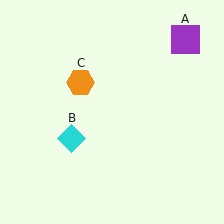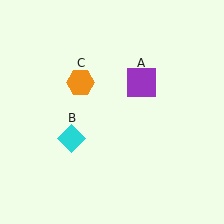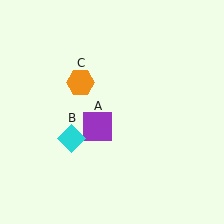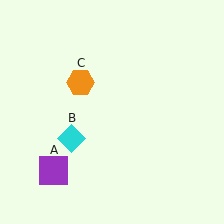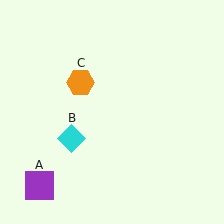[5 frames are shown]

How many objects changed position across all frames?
1 object changed position: purple square (object A).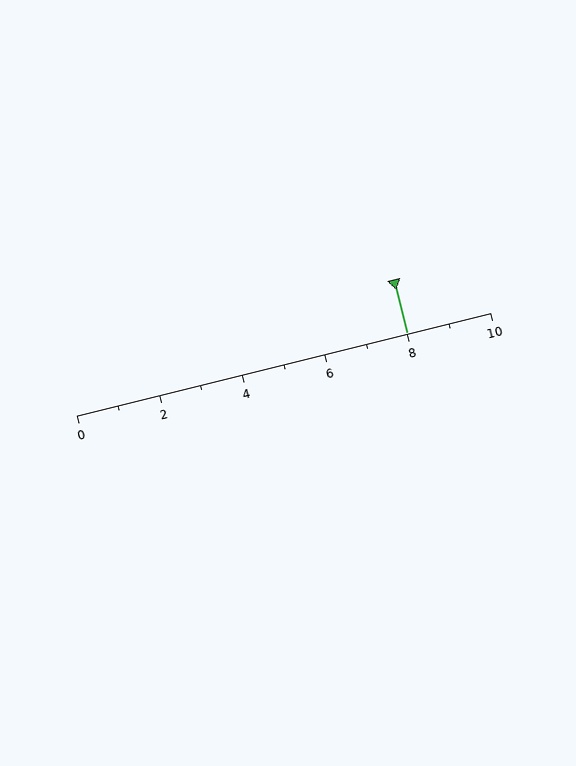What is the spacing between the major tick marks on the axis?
The major ticks are spaced 2 apart.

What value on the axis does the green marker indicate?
The marker indicates approximately 8.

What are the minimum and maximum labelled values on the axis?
The axis runs from 0 to 10.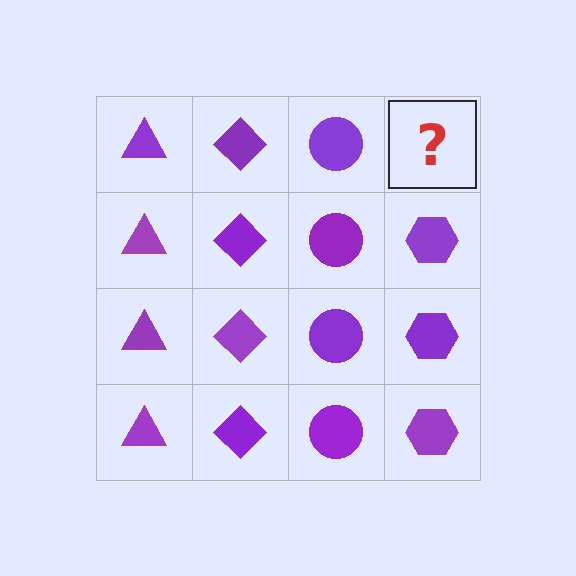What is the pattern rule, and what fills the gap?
The rule is that each column has a consistent shape. The gap should be filled with a purple hexagon.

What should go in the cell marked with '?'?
The missing cell should contain a purple hexagon.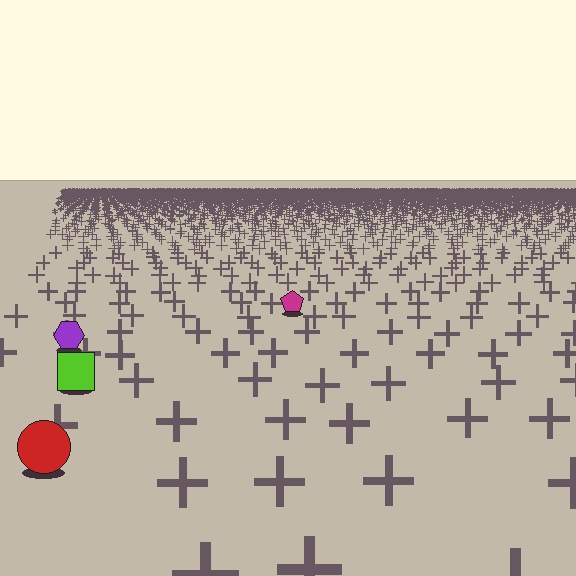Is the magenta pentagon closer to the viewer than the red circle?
No. The red circle is closer — you can tell from the texture gradient: the ground texture is coarser near it.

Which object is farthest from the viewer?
The magenta pentagon is farthest from the viewer. It appears smaller and the ground texture around it is denser.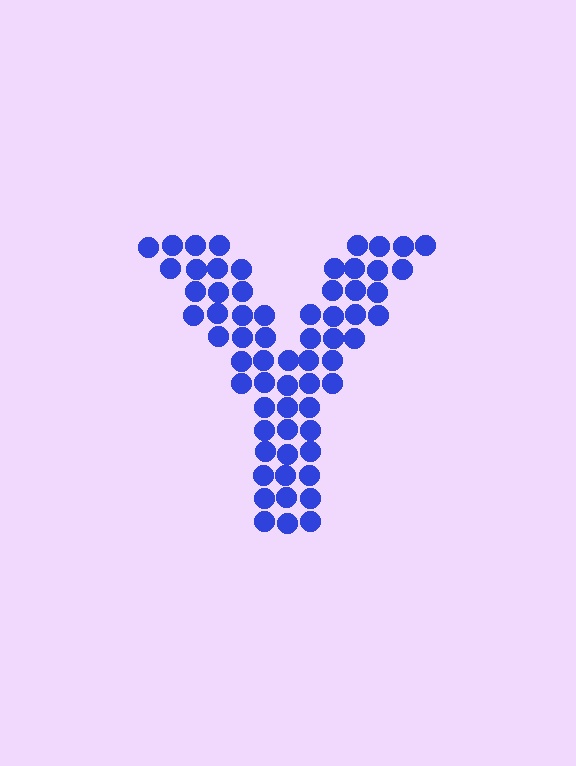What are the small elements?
The small elements are circles.